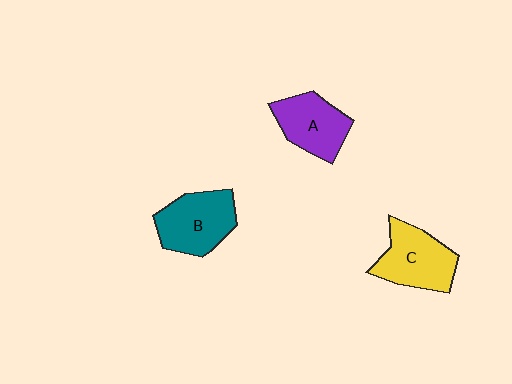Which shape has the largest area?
Shape B (teal).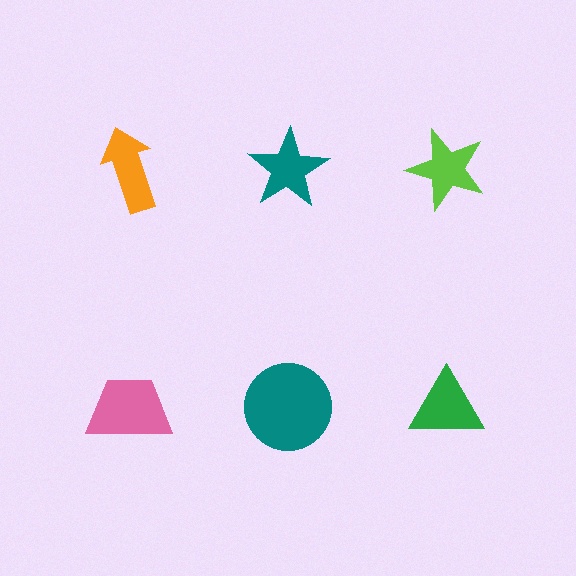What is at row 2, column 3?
A green triangle.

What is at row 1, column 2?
A teal star.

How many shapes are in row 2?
3 shapes.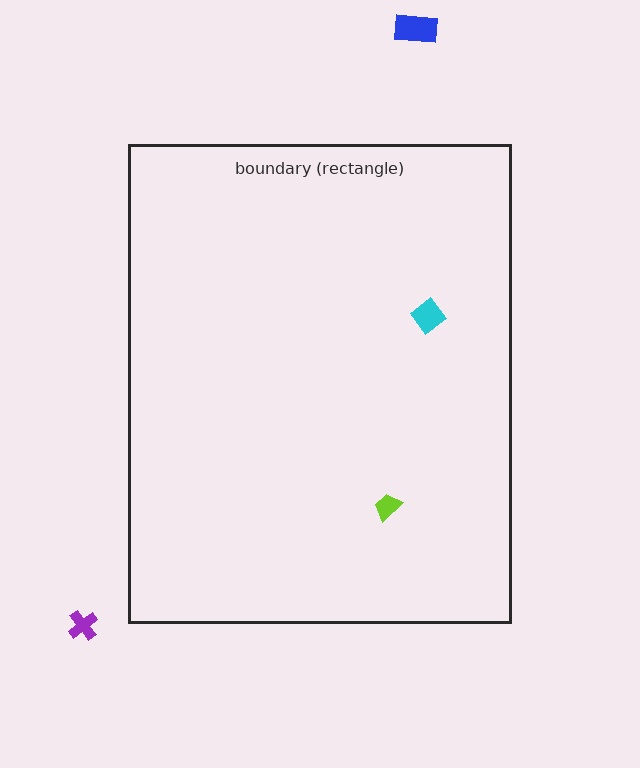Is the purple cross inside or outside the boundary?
Outside.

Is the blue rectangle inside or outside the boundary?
Outside.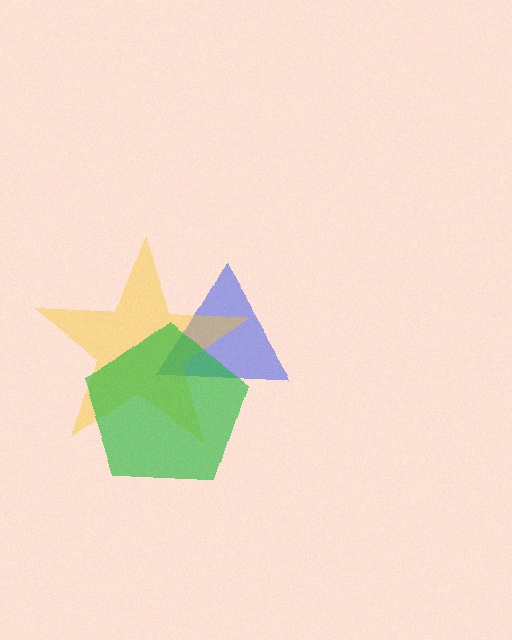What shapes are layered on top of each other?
The layered shapes are: a blue triangle, a yellow star, a green pentagon.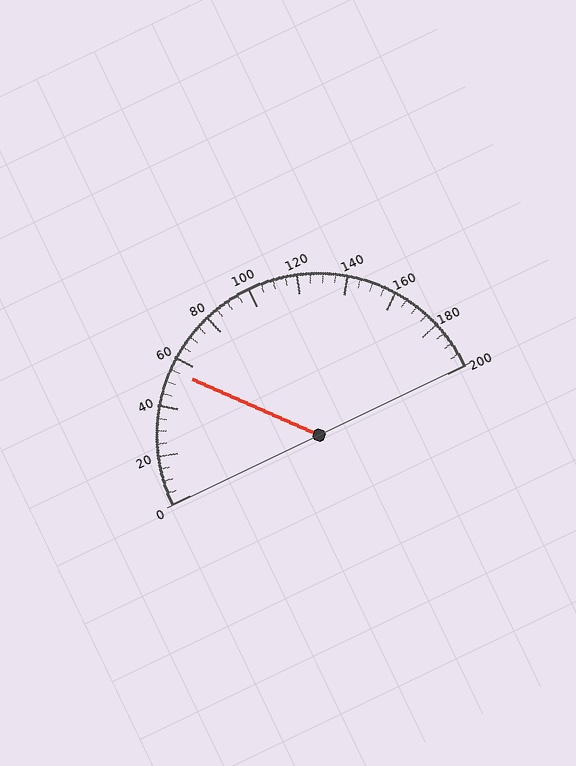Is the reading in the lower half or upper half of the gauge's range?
The reading is in the lower half of the range (0 to 200).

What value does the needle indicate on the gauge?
The needle indicates approximately 55.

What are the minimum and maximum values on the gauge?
The gauge ranges from 0 to 200.